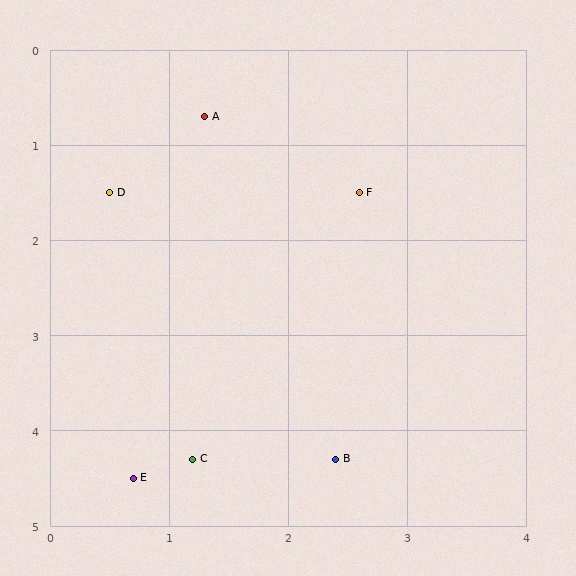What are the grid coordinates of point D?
Point D is at approximately (0.5, 1.5).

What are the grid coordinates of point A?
Point A is at approximately (1.3, 0.7).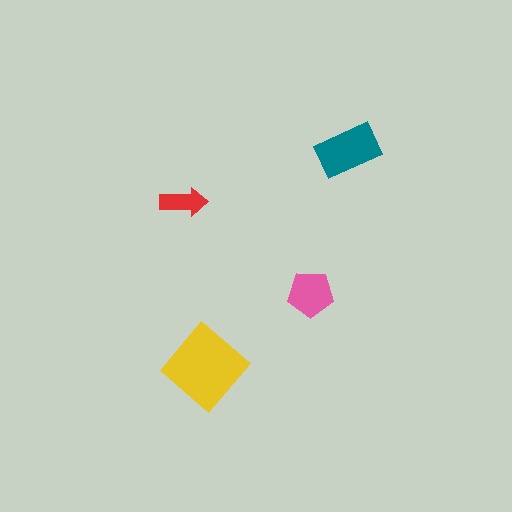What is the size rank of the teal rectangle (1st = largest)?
2nd.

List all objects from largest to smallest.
The yellow diamond, the teal rectangle, the pink pentagon, the red arrow.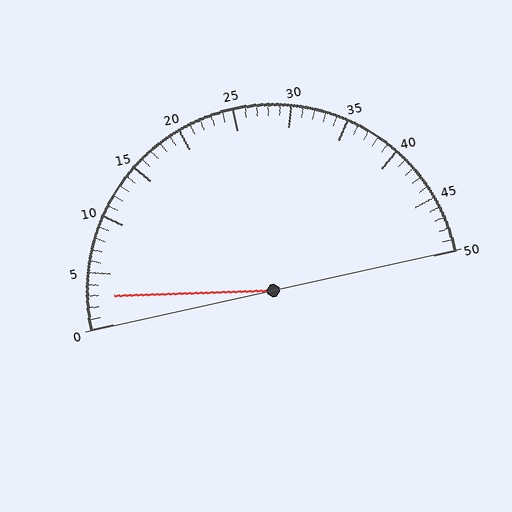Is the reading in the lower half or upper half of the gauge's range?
The reading is in the lower half of the range (0 to 50).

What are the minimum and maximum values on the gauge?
The gauge ranges from 0 to 50.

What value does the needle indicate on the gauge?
The needle indicates approximately 3.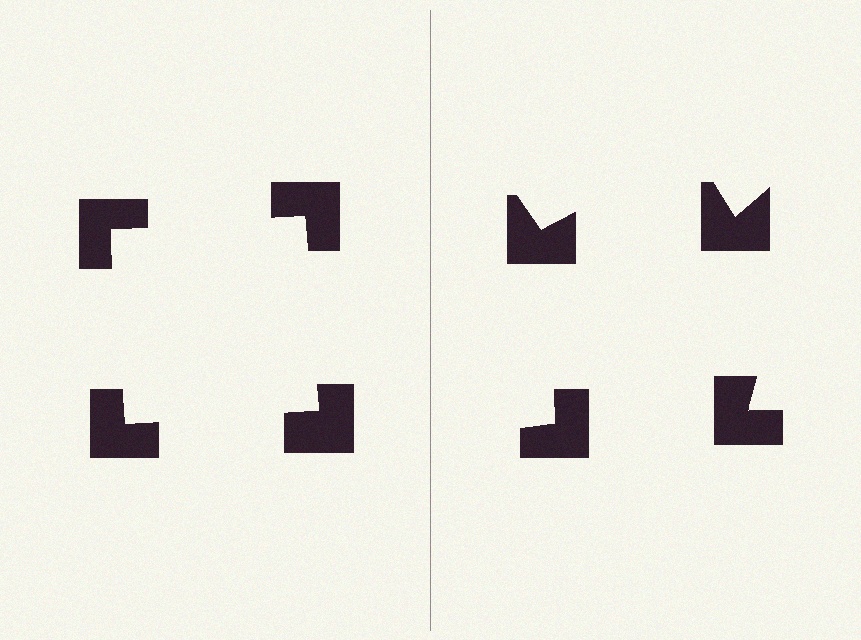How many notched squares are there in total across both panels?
8 — 4 on each side.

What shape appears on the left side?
An illusory square.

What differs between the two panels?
The notched squares are positioned identically on both sides; only the wedge orientations differ. On the left they align to a square; on the right they are misaligned.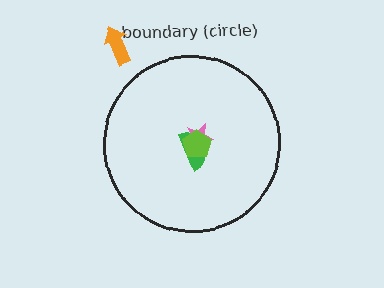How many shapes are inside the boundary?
3 inside, 1 outside.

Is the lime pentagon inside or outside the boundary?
Inside.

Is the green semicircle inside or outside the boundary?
Inside.